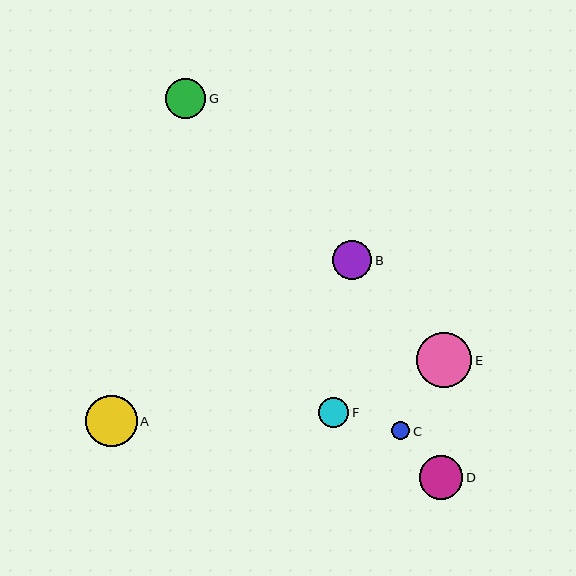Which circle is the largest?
Circle E is the largest with a size of approximately 55 pixels.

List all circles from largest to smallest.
From largest to smallest: E, A, D, G, B, F, C.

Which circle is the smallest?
Circle C is the smallest with a size of approximately 18 pixels.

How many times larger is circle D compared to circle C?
Circle D is approximately 2.4 times the size of circle C.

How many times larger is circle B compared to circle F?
Circle B is approximately 1.3 times the size of circle F.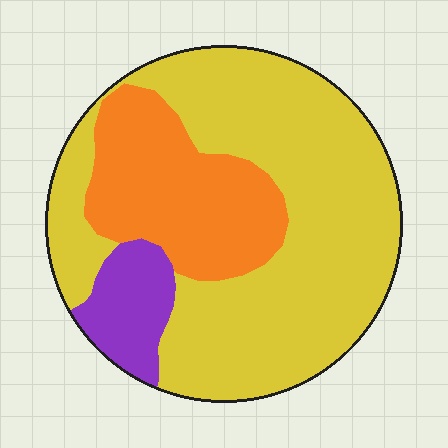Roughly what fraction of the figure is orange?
Orange covers 25% of the figure.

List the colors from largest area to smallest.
From largest to smallest: yellow, orange, purple.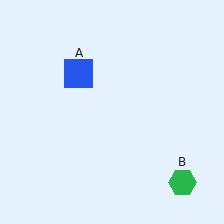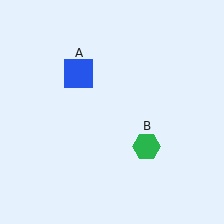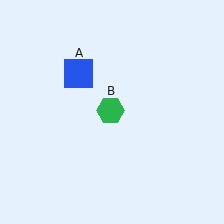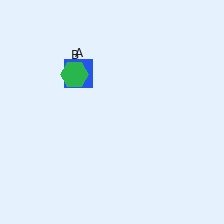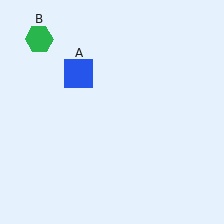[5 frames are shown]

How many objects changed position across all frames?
1 object changed position: green hexagon (object B).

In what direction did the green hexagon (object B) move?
The green hexagon (object B) moved up and to the left.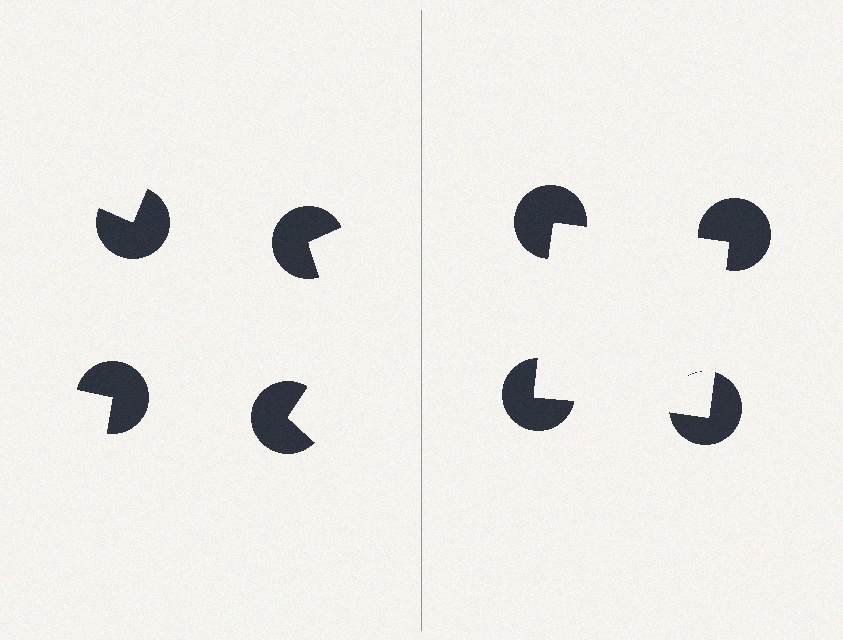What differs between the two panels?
The pac-man discs are positioned identically on both sides; only the wedge orientations differ. On the right they align to a square; on the left they are misaligned.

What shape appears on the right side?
An illusory square.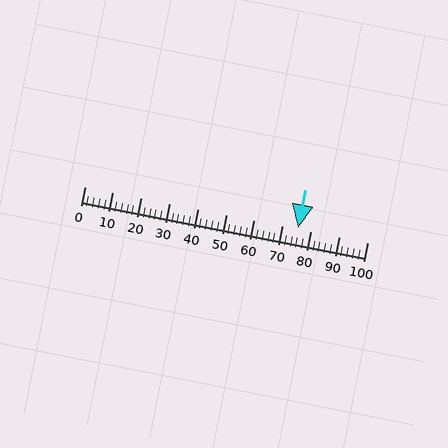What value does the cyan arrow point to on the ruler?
The cyan arrow points to approximately 75.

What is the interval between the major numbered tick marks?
The major tick marks are spaced 10 units apart.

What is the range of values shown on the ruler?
The ruler shows values from 0 to 100.